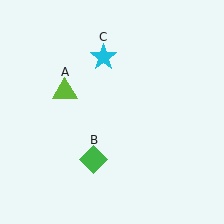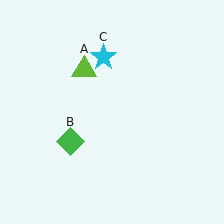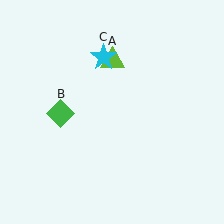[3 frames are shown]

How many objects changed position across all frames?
2 objects changed position: lime triangle (object A), green diamond (object B).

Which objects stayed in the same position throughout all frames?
Cyan star (object C) remained stationary.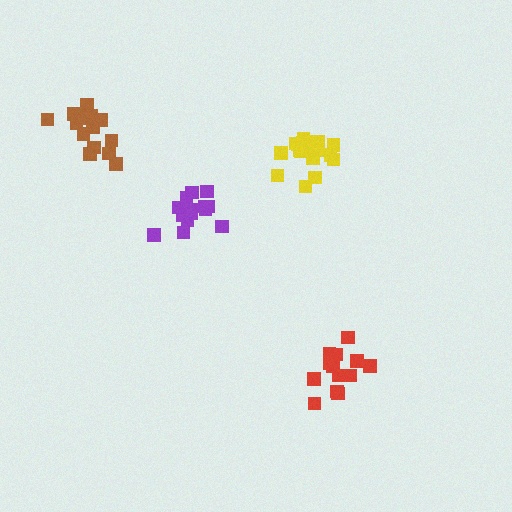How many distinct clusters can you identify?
There are 4 distinct clusters.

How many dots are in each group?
Group 1: 14 dots, Group 2: 19 dots, Group 3: 13 dots, Group 4: 15 dots (61 total).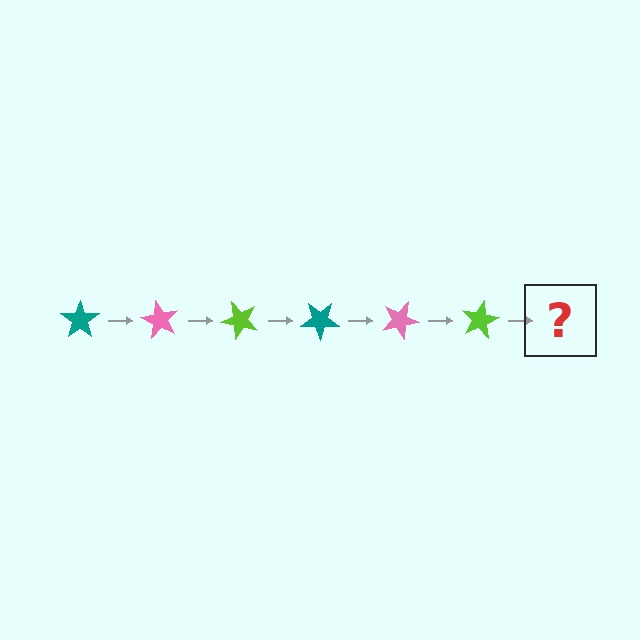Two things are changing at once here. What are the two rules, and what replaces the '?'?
The two rules are that it rotates 60 degrees each step and the color cycles through teal, pink, and lime. The '?' should be a teal star, rotated 360 degrees from the start.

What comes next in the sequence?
The next element should be a teal star, rotated 360 degrees from the start.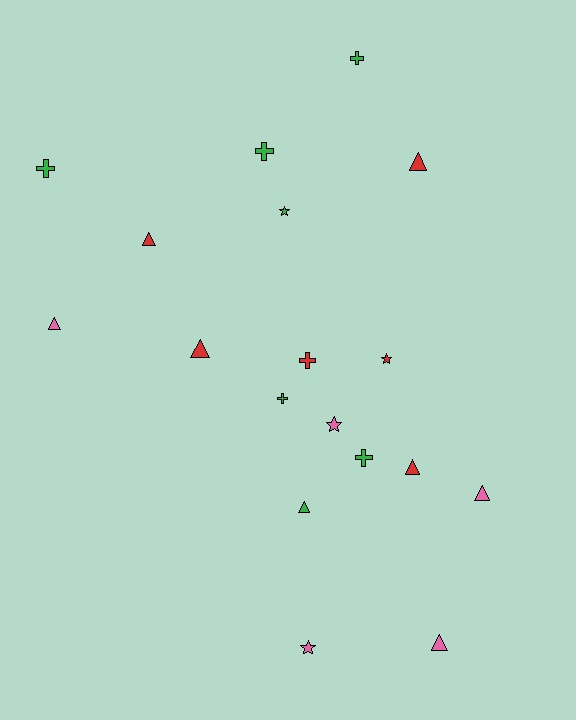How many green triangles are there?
There is 1 green triangle.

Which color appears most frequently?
Green, with 7 objects.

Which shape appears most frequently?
Triangle, with 8 objects.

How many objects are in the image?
There are 18 objects.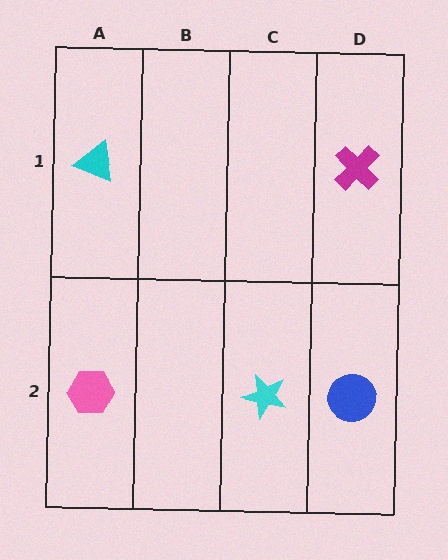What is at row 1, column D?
A magenta cross.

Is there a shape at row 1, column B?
No, that cell is empty.